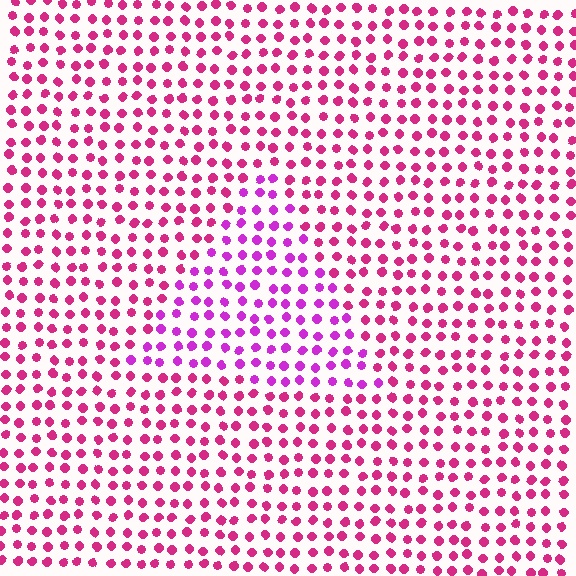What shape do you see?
I see a triangle.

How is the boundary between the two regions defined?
The boundary is defined purely by a slight shift in hue (about 30 degrees). Spacing, size, and orientation are identical on both sides.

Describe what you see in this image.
The image is filled with small magenta elements in a uniform arrangement. A triangle-shaped region is visible where the elements are tinted to a slightly different hue, forming a subtle color boundary.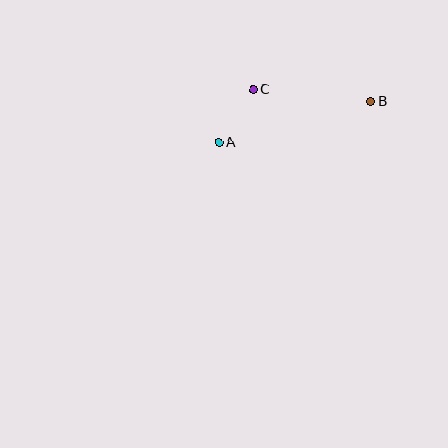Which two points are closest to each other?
Points A and C are closest to each other.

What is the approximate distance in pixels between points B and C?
The distance between B and C is approximately 118 pixels.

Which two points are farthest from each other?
Points A and B are farthest from each other.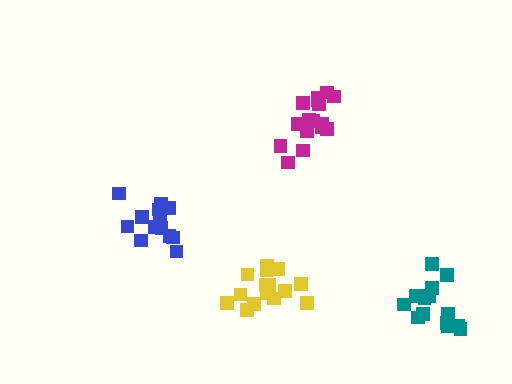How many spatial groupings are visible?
There are 4 spatial groupings.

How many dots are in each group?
Group 1: 14 dots, Group 2: 14 dots, Group 3: 16 dots, Group 4: 17 dots (61 total).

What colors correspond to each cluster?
The clusters are colored: blue, teal, magenta, yellow.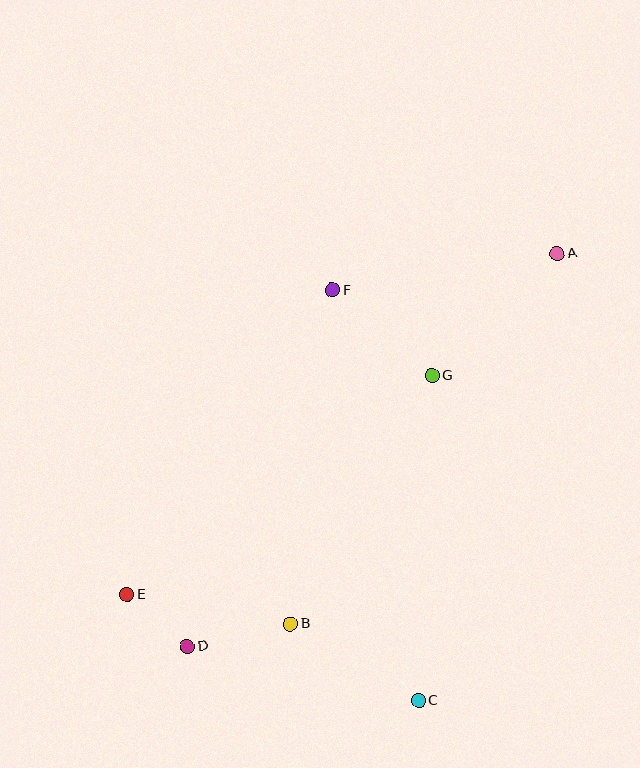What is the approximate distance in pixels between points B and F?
The distance between B and F is approximately 337 pixels.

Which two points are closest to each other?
Points D and E are closest to each other.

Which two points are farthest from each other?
Points A and E are farthest from each other.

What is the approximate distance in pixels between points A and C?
The distance between A and C is approximately 468 pixels.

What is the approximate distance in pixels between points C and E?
The distance between C and E is approximately 311 pixels.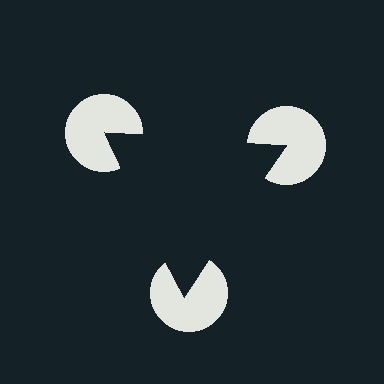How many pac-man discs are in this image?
There are 3 — one at each vertex of the illusory triangle.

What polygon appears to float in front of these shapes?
An illusory triangle — its edges are inferred from the aligned wedge cuts in the pac-man discs, not physically drawn.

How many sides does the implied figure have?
3 sides.